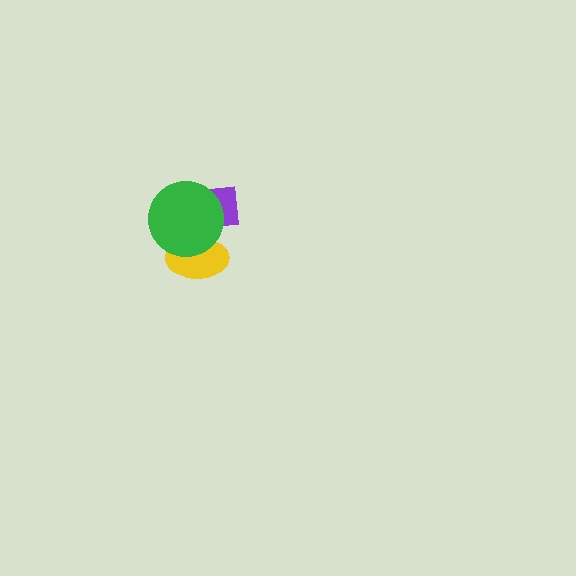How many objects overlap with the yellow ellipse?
1 object overlaps with the yellow ellipse.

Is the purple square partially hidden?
Yes, it is partially covered by another shape.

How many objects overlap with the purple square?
1 object overlaps with the purple square.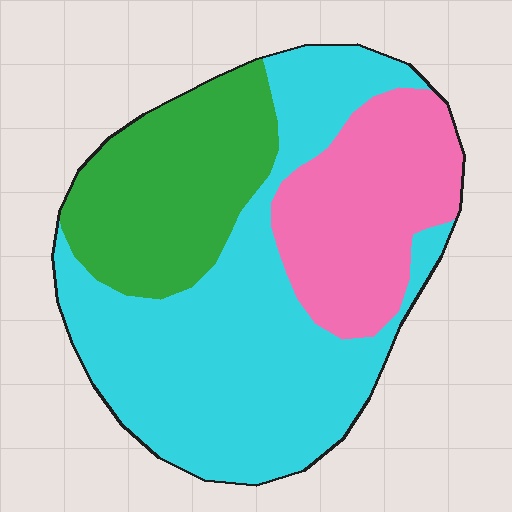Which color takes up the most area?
Cyan, at roughly 50%.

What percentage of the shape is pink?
Pink covers roughly 25% of the shape.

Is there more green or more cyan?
Cyan.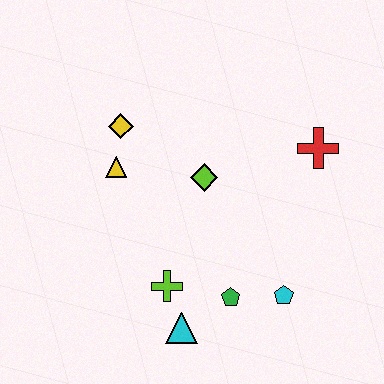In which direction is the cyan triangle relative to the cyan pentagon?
The cyan triangle is to the left of the cyan pentagon.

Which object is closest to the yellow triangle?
The yellow diamond is closest to the yellow triangle.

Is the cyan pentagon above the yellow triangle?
No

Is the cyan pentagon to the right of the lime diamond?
Yes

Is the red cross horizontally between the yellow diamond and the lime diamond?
No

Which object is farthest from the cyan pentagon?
The yellow diamond is farthest from the cyan pentagon.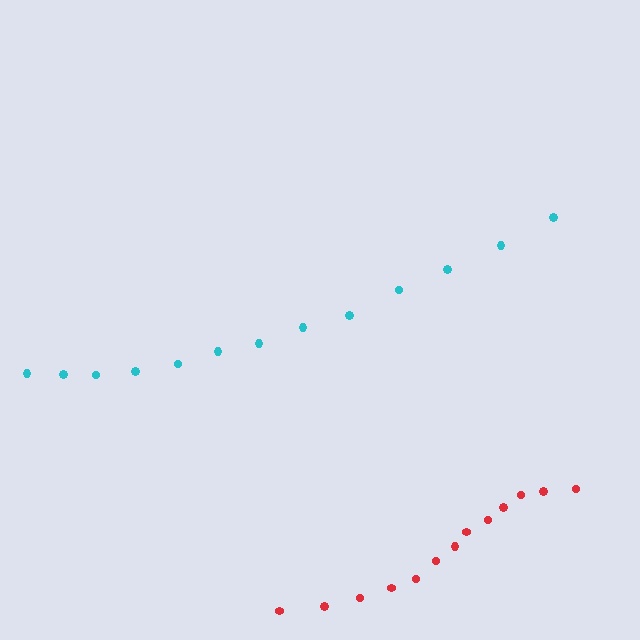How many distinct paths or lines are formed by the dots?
There are 2 distinct paths.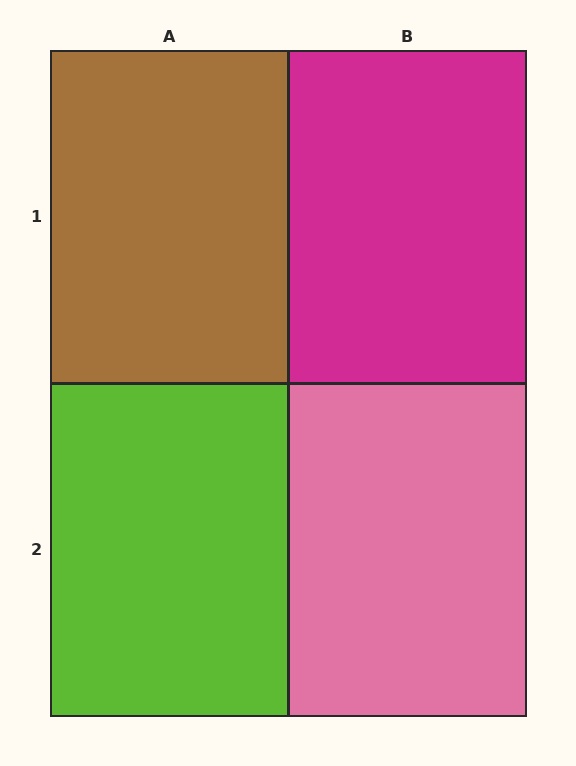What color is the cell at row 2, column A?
Lime.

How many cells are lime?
1 cell is lime.